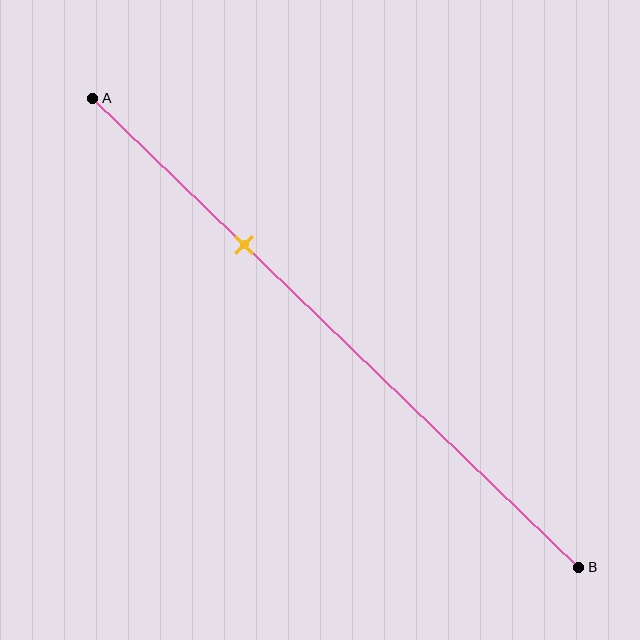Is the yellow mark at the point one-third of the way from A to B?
Yes, the mark is approximately at the one-third point.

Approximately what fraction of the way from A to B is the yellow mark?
The yellow mark is approximately 30% of the way from A to B.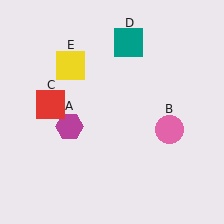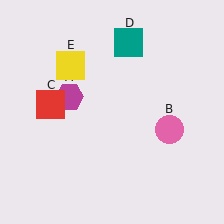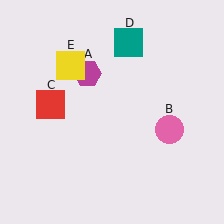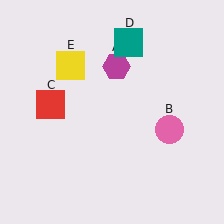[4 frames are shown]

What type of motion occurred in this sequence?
The magenta hexagon (object A) rotated clockwise around the center of the scene.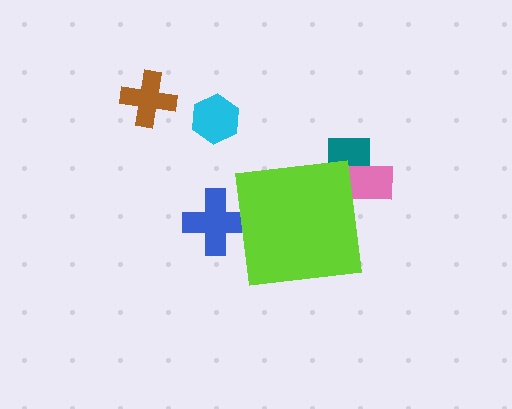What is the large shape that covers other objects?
A lime square.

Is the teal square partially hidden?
Yes, the teal square is partially hidden behind the lime square.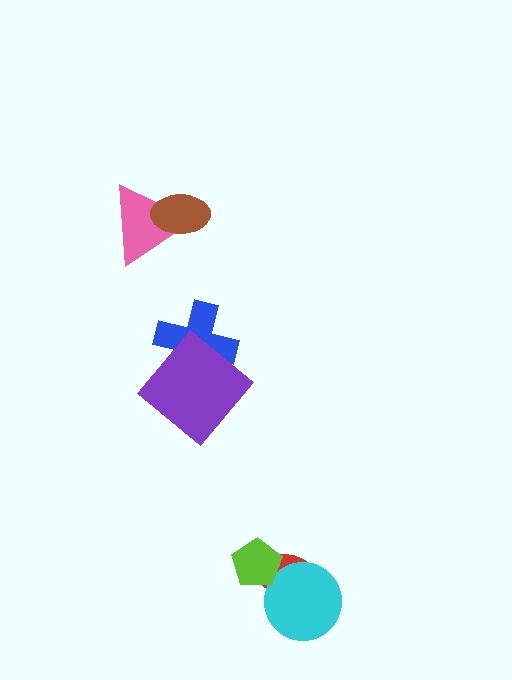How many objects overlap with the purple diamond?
1 object overlaps with the purple diamond.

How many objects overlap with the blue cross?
1 object overlaps with the blue cross.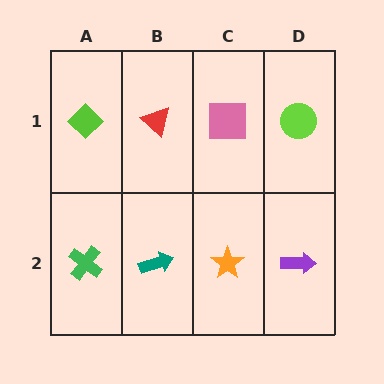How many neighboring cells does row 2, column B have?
3.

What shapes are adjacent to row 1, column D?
A purple arrow (row 2, column D), a pink square (row 1, column C).